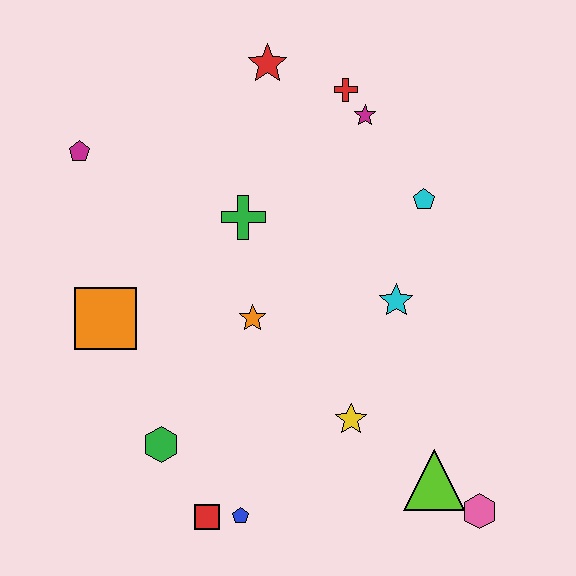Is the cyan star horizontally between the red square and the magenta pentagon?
No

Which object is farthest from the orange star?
The pink hexagon is farthest from the orange star.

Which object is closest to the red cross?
The magenta star is closest to the red cross.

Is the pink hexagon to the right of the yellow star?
Yes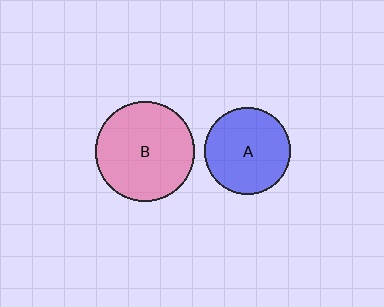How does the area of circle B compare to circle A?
Approximately 1.3 times.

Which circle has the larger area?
Circle B (pink).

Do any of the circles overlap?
No, none of the circles overlap.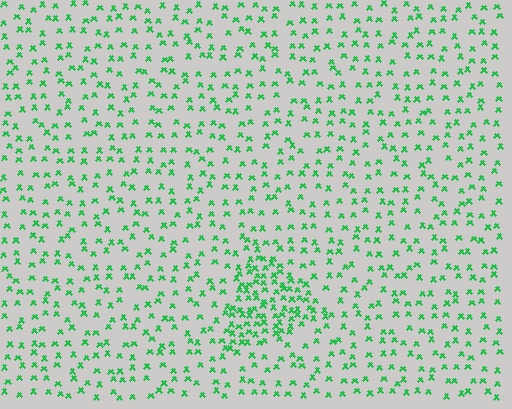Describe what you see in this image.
The image contains small green elements arranged at two different densities. A triangle-shaped region is visible where the elements are more densely packed than the surrounding area.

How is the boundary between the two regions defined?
The boundary is defined by a change in element density (approximately 2.3x ratio). All elements are the same color, size, and shape.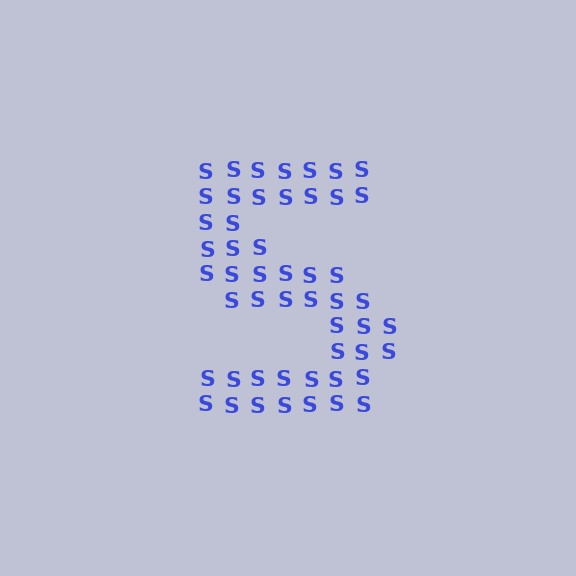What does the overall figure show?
The overall figure shows the letter S.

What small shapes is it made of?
It is made of small letter S's.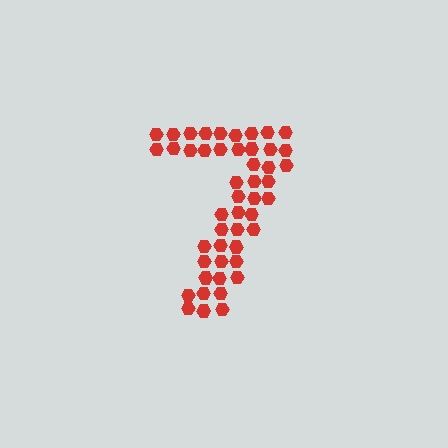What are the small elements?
The small elements are hexagons.